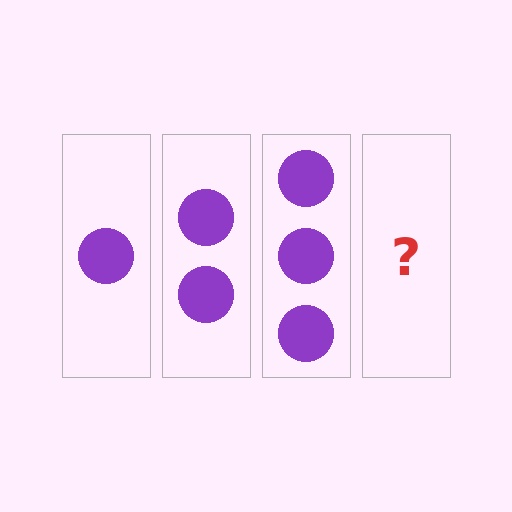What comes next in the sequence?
The next element should be 4 circles.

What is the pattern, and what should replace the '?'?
The pattern is that each step adds one more circle. The '?' should be 4 circles.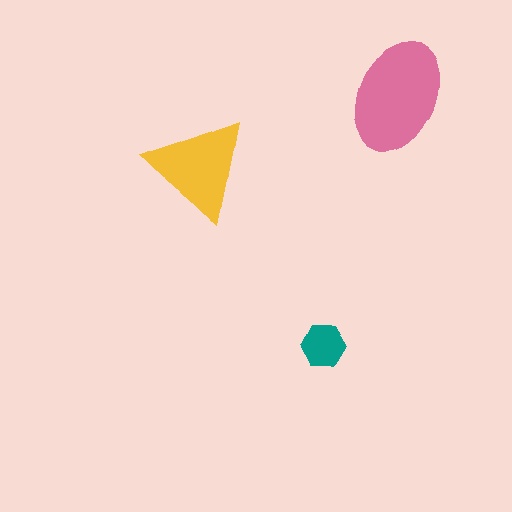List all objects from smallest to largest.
The teal hexagon, the yellow triangle, the pink ellipse.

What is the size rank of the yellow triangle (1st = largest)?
2nd.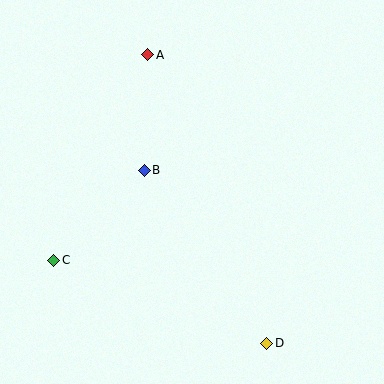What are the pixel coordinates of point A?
Point A is at (148, 55).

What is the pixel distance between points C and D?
The distance between C and D is 229 pixels.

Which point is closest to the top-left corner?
Point A is closest to the top-left corner.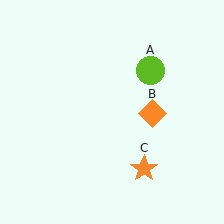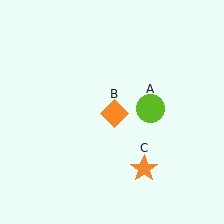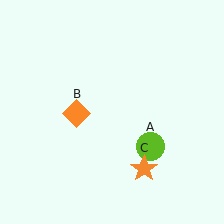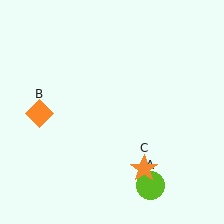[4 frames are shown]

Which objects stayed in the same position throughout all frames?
Orange star (object C) remained stationary.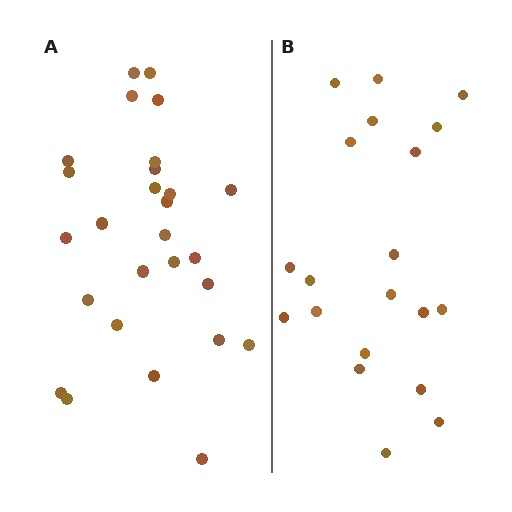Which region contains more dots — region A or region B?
Region A (the left region) has more dots.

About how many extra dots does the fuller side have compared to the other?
Region A has roughly 8 or so more dots than region B.